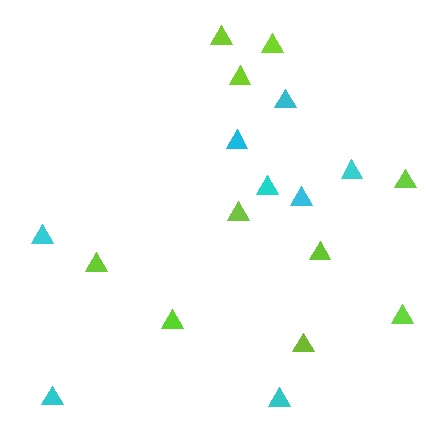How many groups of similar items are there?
There are 2 groups: one group of lime triangles (10) and one group of cyan triangles (8).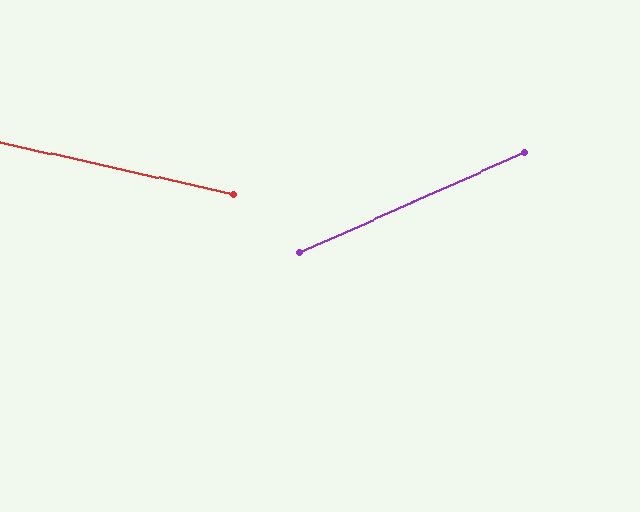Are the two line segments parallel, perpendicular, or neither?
Neither parallel nor perpendicular — they differ by about 36°.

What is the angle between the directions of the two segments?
Approximately 36 degrees.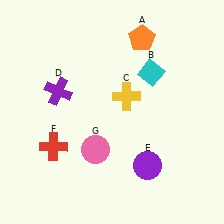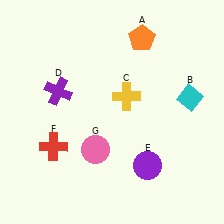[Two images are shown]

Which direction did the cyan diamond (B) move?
The cyan diamond (B) moved right.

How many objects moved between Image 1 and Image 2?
1 object moved between the two images.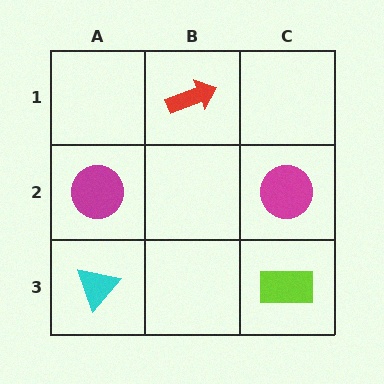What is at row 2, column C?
A magenta circle.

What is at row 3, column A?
A cyan triangle.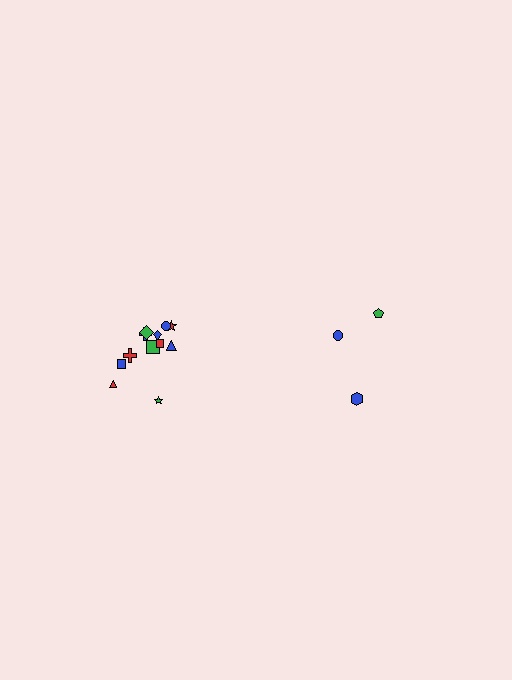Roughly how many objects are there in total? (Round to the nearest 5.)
Roughly 15 objects in total.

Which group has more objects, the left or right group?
The left group.